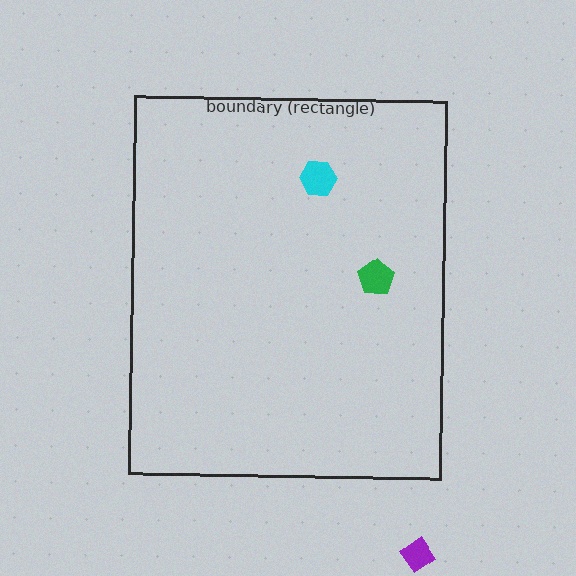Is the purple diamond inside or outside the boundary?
Outside.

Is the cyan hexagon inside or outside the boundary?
Inside.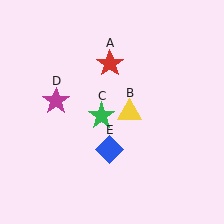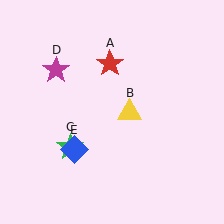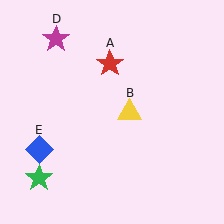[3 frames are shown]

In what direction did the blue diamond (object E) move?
The blue diamond (object E) moved left.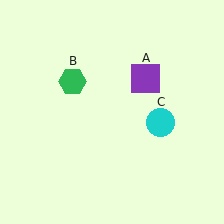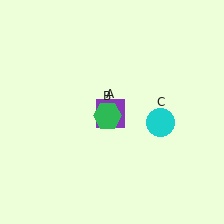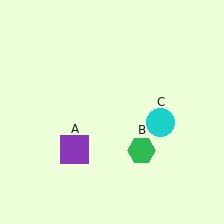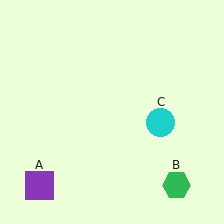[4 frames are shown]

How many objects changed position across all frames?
2 objects changed position: purple square (object A), green hexagon (object B).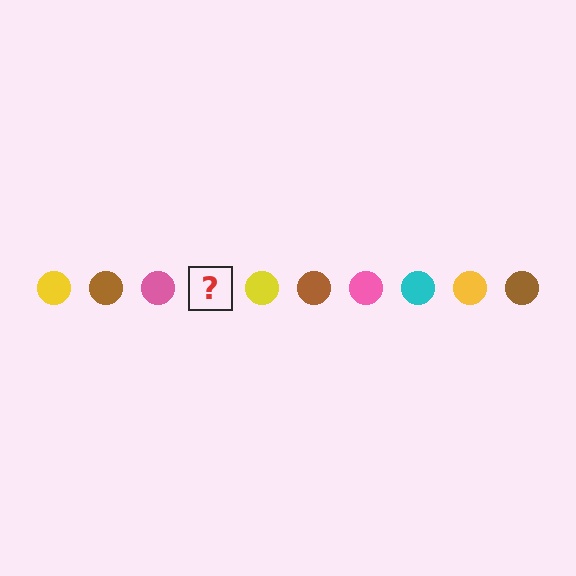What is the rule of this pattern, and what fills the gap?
The rule is that the pattern cycles through yellow, brown, pink, cyan circles. The gap should be filled with a cyan circle.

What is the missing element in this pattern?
The missing element is a cyan circle.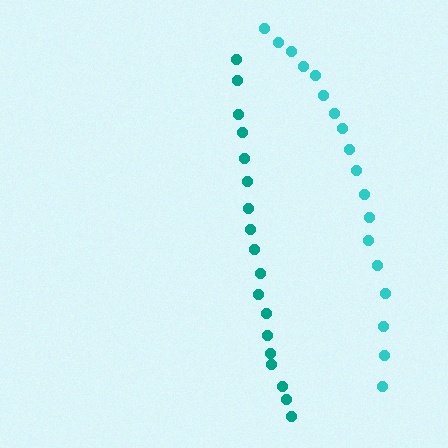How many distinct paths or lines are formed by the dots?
There are 2 distinct paths.